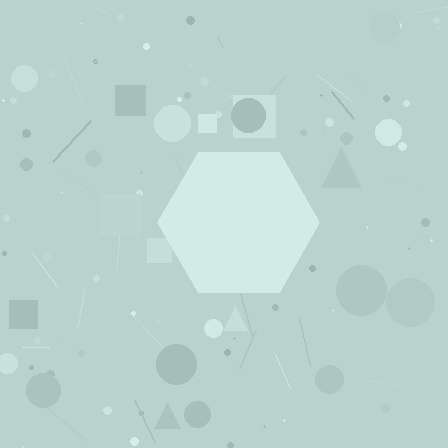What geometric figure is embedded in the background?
A hexagon is embedded in the background.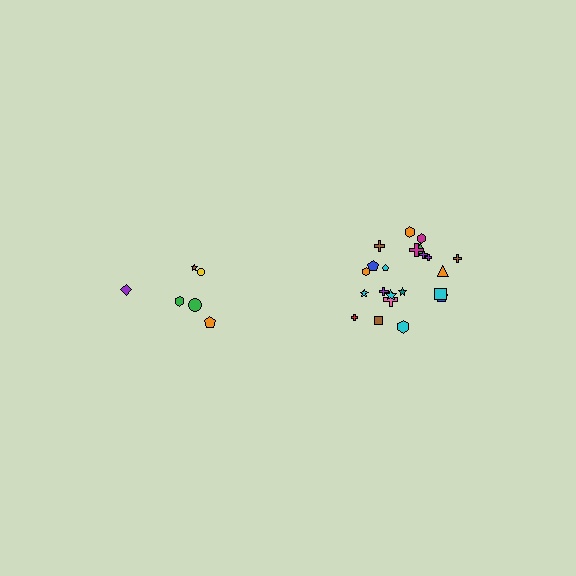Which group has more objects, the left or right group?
The right group.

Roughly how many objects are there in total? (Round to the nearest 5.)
Roughly 30 objects in total.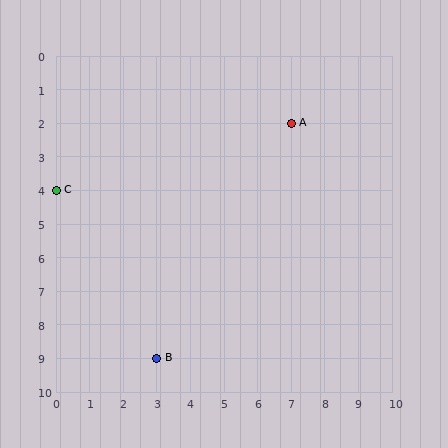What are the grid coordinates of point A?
Point A is at grid coordinates (7, 2).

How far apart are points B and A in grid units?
Points B and A are 4 columns and 7 rows apart (about 8.1 grid units diagonally).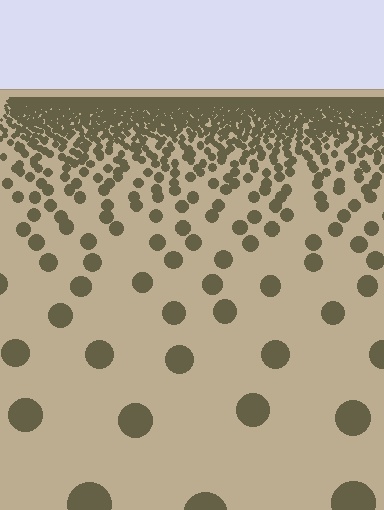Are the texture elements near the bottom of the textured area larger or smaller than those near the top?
Larger. Near the bottom, elements are closer to the viewer and appear at a bigger on-screen size.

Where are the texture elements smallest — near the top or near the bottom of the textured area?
Near the top.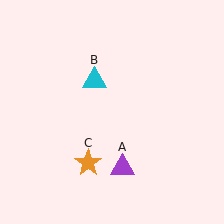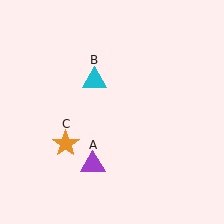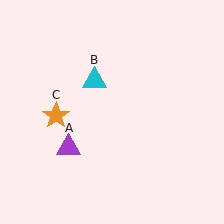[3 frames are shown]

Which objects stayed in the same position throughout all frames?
Cyan triangle (object B) remained stationary.